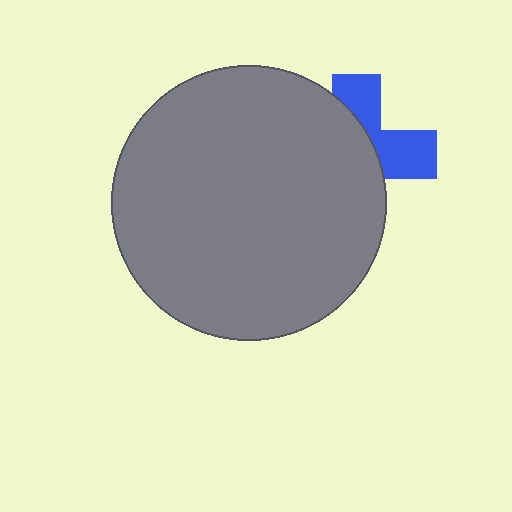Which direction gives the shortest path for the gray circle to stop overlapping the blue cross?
Moving left gives the shortest separation.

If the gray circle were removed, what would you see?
You would see the complete blue cross.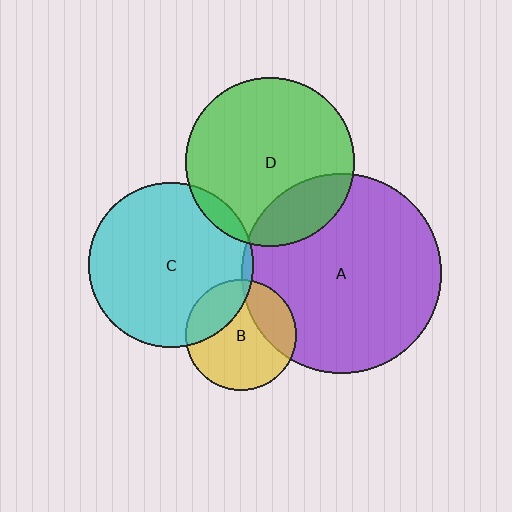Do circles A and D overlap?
Yes.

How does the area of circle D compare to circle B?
Approximately 2.3 times.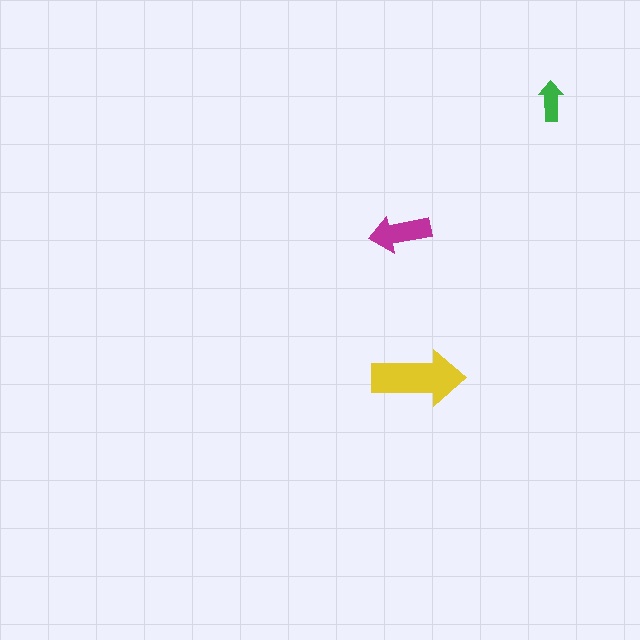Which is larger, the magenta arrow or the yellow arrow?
The yellow one.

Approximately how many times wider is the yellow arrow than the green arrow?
About 2.5 times wider.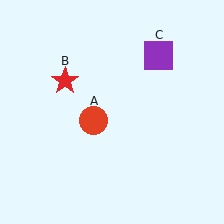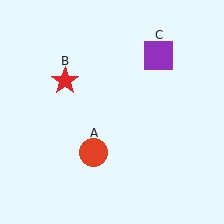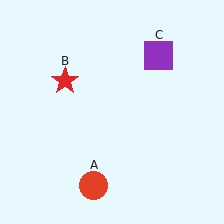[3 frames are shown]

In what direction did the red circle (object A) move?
The red circle (object A) moved down.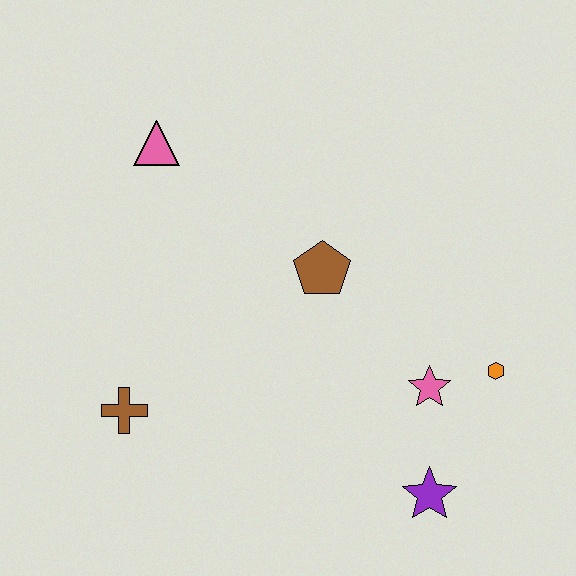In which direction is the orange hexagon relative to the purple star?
The orange hexagon is above the purple star.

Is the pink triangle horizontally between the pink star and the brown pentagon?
No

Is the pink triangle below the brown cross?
No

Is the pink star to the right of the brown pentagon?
Yes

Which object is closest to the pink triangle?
The brown pentagon is closest to the pink triangle.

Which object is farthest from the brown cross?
The orange hexagon is farthest from the brown cross.